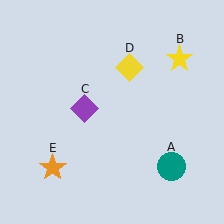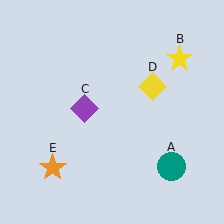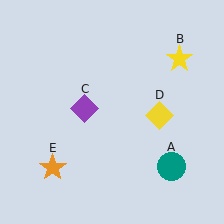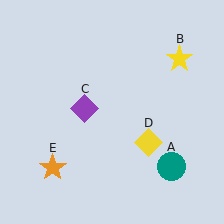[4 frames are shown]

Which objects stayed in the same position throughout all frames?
Teal circle (object A) and yellow star (object B) and purple diamond (object C) and orange star (object E) remained stationary.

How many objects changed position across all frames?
1 object changed position: yellow diamond (object D).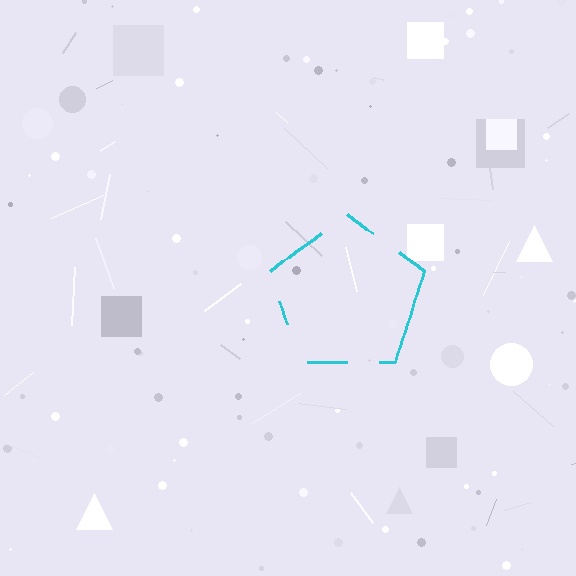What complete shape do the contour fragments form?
The contour fragments form a pentagon.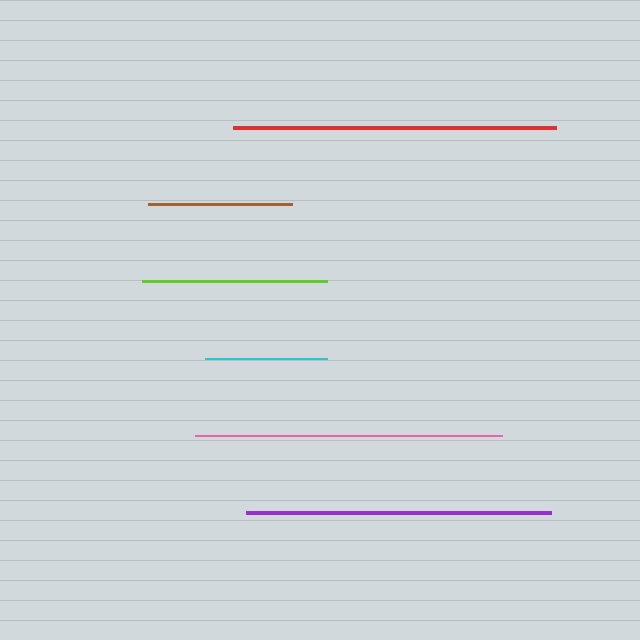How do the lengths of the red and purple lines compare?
The red and purple lines are approximately the same length.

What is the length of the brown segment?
The brown segment is approximately 143 pixels long.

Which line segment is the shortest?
The cyan line is the shortest at approximately 123 pixels.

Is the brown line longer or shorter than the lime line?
The lime line is longer than the brown line.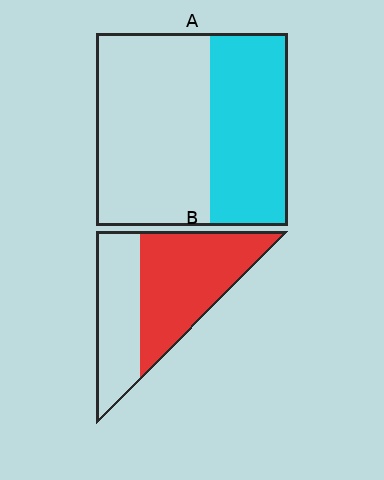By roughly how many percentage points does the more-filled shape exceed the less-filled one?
By roughly 20 percentage points (B over A).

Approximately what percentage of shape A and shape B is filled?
A is approximately 40% and B is approximately 60%.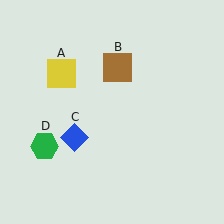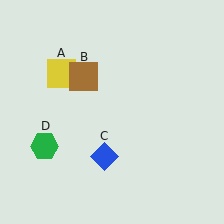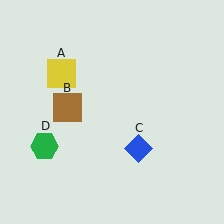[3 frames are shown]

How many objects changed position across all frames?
2 objects changed position: brown square (object B), blue diamond (object C).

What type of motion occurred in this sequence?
The brown square (object B), blue diamond (object C) rotated counterclockwise around the center of the scene.